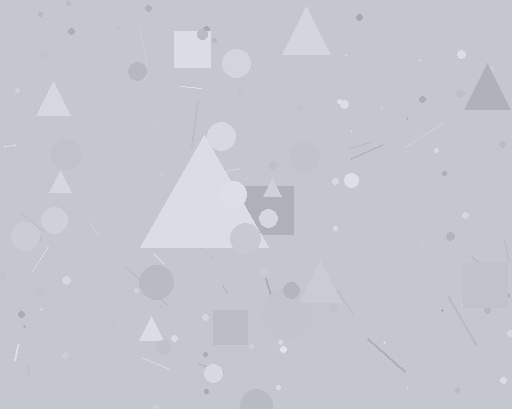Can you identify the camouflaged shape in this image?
The camouflaged shape is a triangle.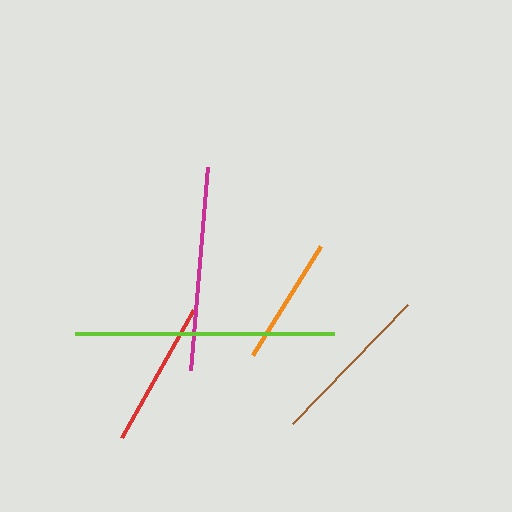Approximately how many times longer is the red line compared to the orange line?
The red line is approximately 1.1 times the length of the orange line.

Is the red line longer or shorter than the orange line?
The red line is longer than the orange line.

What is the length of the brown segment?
The brown segment is approximately 166 pixels long.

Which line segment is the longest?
The lime line is the longest at approximately 259 pixels.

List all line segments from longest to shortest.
From longest to shortest: lime, magenta, brown, red, orange.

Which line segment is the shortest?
The orange line is the shortest at approximately 128 pixels.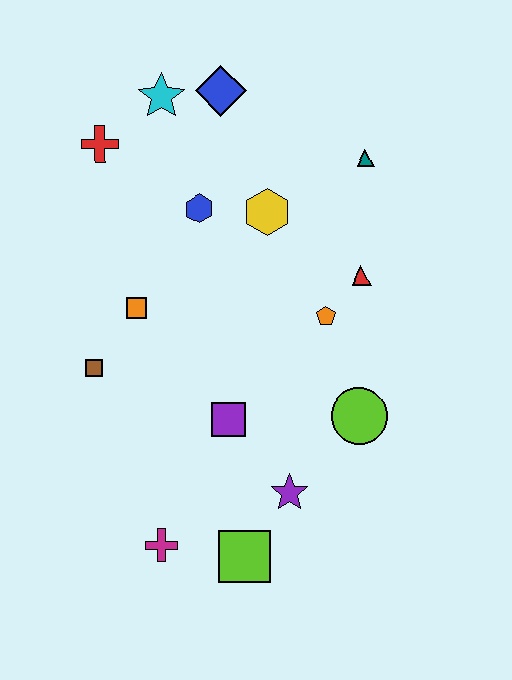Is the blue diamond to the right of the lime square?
No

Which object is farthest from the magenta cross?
The blue diamond is farthest from the magenta cross.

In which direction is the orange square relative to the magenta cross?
The orange square is above the magenta cross.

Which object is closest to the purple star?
The lime square is closest to the purple star.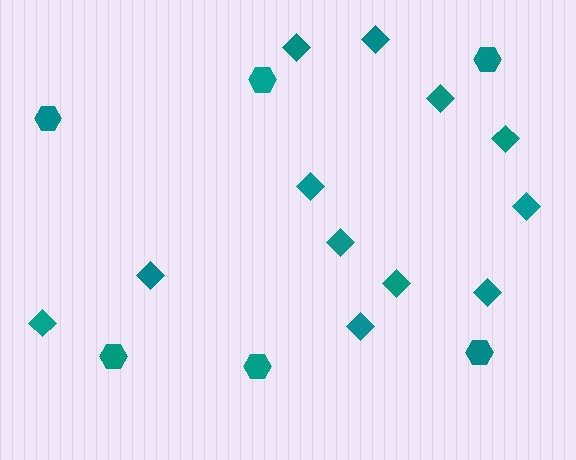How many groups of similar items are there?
There are 2 groups: one group of hexagons (6) and one group of diamonds (12).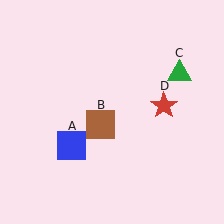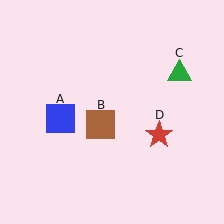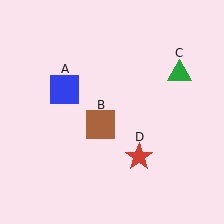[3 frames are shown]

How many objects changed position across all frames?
2 objects changed position: blue square (object A), red star (object D).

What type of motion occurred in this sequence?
The blue square (object A), red star (object D) rotated clockwise around the center of the scene.